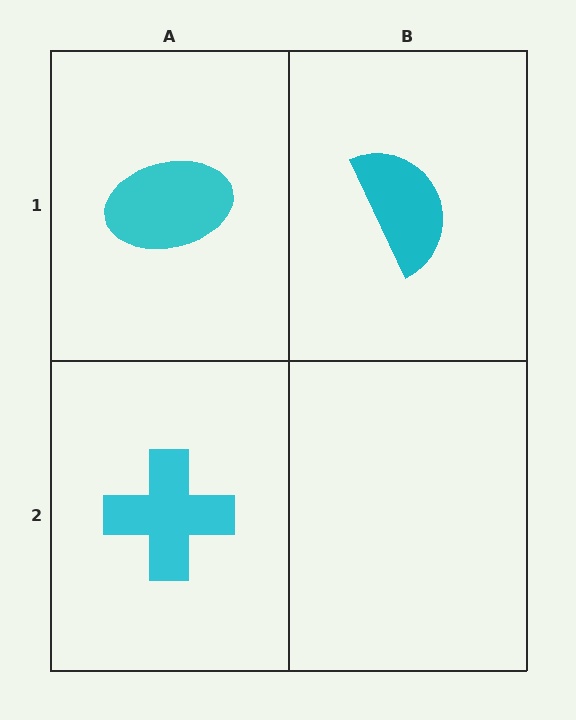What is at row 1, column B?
A cyan semicircle.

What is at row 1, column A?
A cyan ellipse.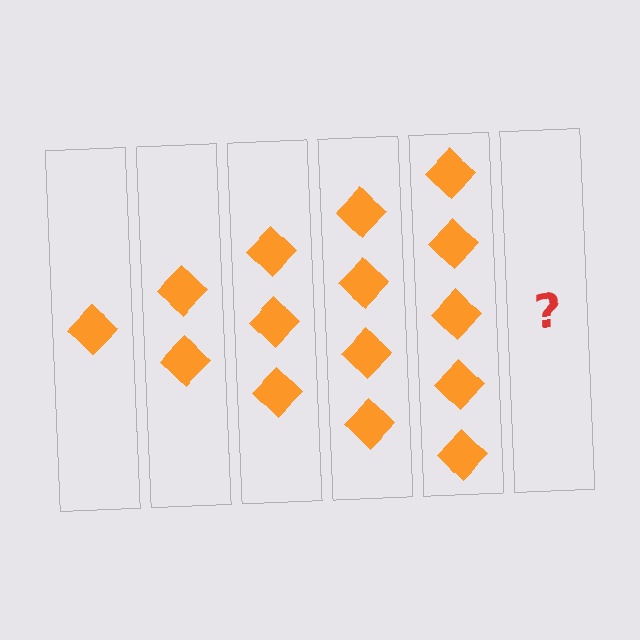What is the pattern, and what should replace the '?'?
The pattern is that each step adds one more diamond. The '?' should be 6 diamonds.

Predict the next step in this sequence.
The next step is 6 diamonds.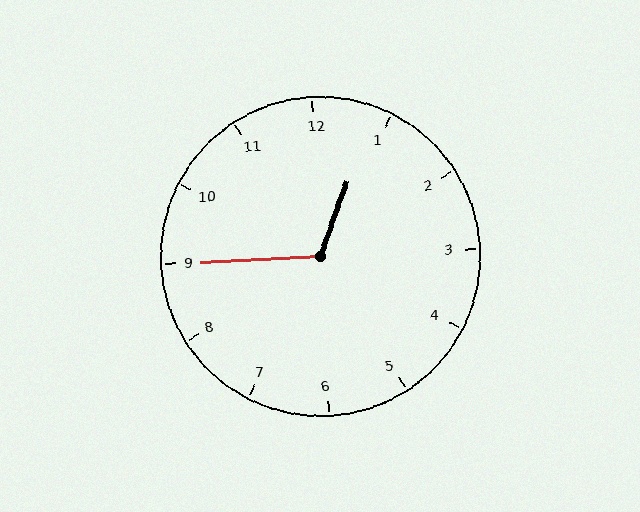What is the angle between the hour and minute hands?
Approximately 112 degrees.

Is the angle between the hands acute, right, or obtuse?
It is obtuse.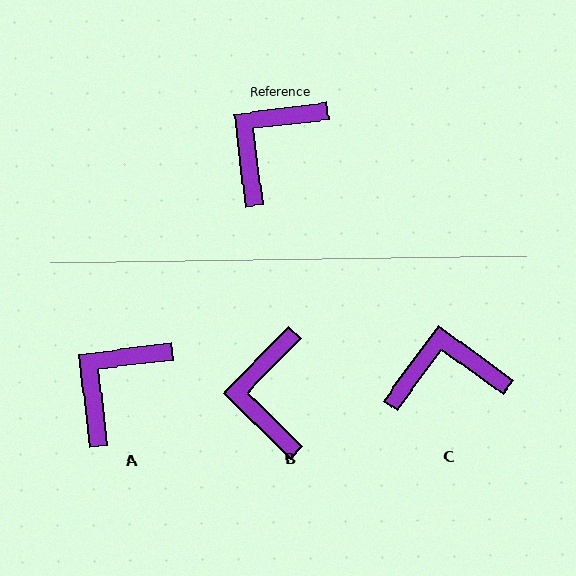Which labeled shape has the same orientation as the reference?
A.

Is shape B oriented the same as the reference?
No, it is off by about 39 degrees.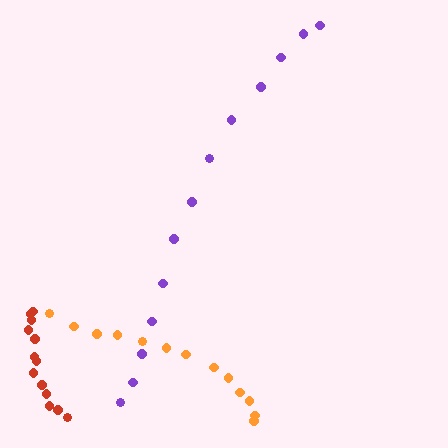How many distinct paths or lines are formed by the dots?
There are 3 distinct paths.